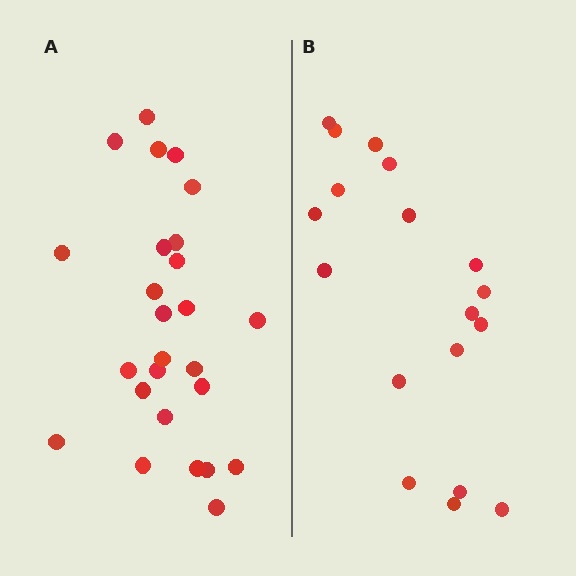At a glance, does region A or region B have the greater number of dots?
Region A (the left region) has more dots.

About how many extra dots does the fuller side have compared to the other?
Region A has roughly 8 or so more dots than region B.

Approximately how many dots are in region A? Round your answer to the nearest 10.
About 30 dots. (The exact count is 26, which rounds to 30.)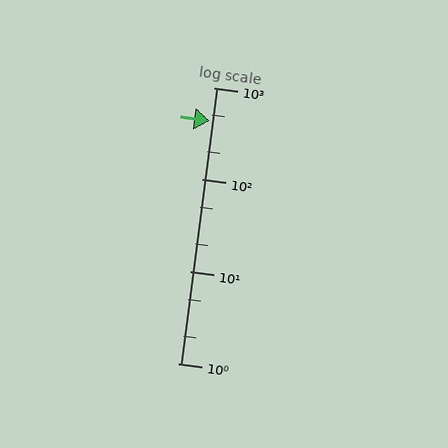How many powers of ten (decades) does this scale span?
The scale spans 3 decades, from 1 to 1000.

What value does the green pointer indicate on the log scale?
The pointer indicates approximately 440.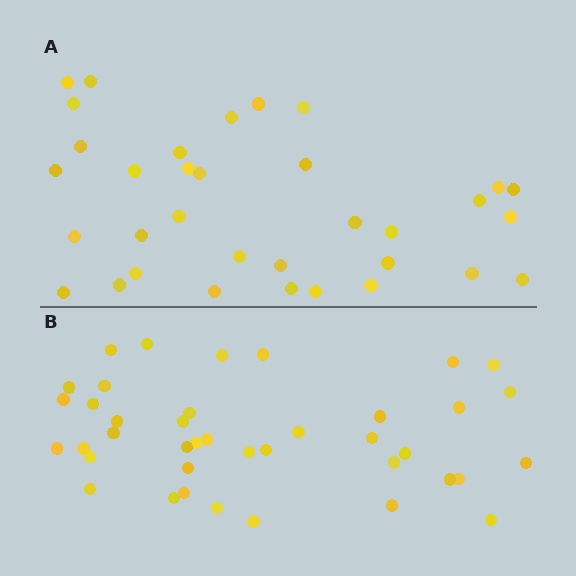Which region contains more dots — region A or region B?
Region B (the bottom region) has more dots.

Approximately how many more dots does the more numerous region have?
Region B has about 6 more dots than region A.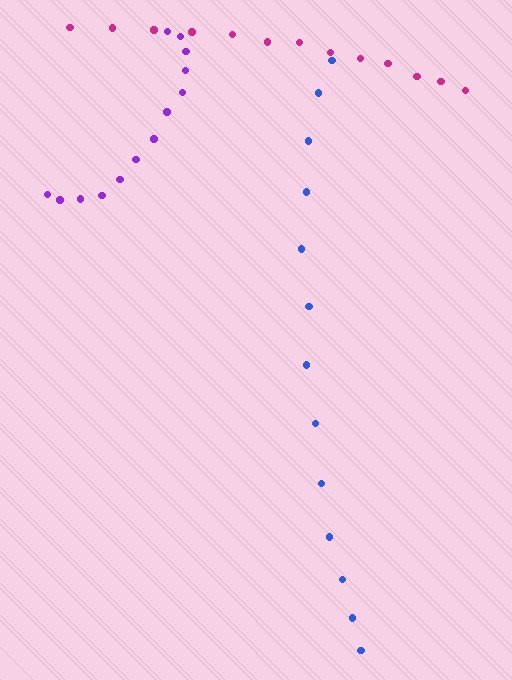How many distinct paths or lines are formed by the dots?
There are 3 distinct paths.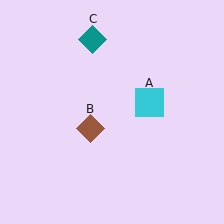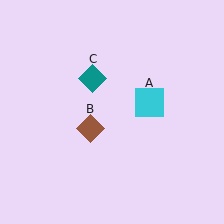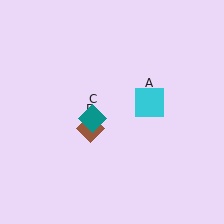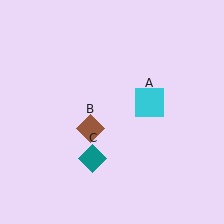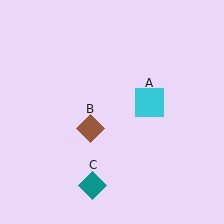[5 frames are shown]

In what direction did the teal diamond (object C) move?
The teal diamond (object C) moved down.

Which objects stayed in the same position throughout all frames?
Cyan square (object A) and brown diamond (object B) remained stationary.